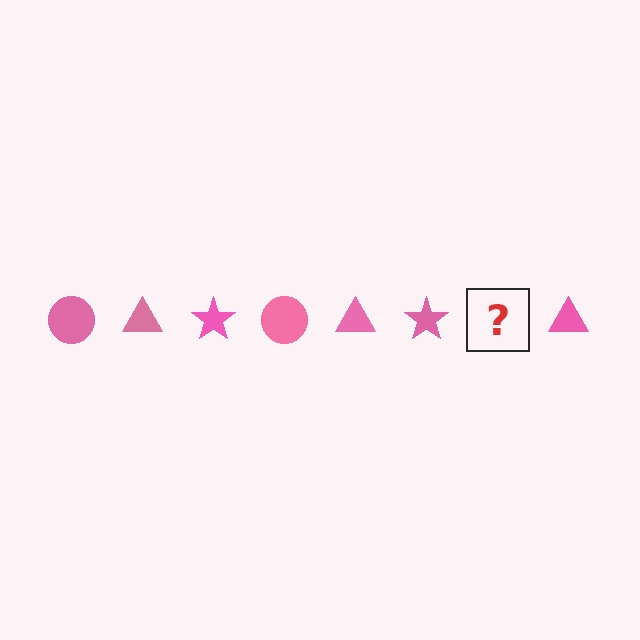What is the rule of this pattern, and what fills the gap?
The rule is that the pattern cycles through circle, triangle, star shapes in pink. The gap should be filled with a pink circle.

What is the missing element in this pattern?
The missing element is a pink circle.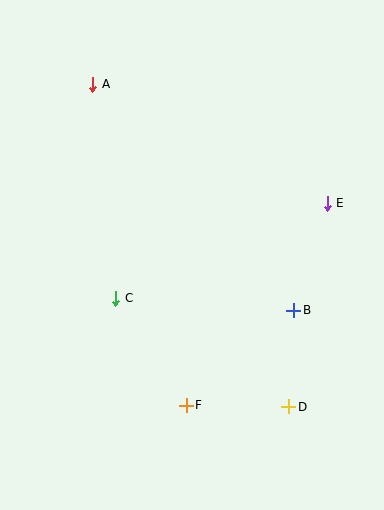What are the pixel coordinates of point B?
Point B is at (294, 310).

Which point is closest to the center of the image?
Point C at (116, 298) is closest to the center.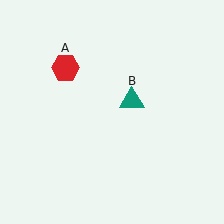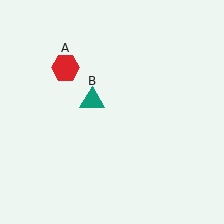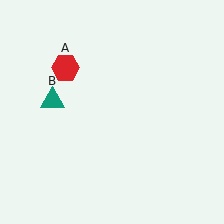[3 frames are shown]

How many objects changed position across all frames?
1 object changed position: teal triangle (object B).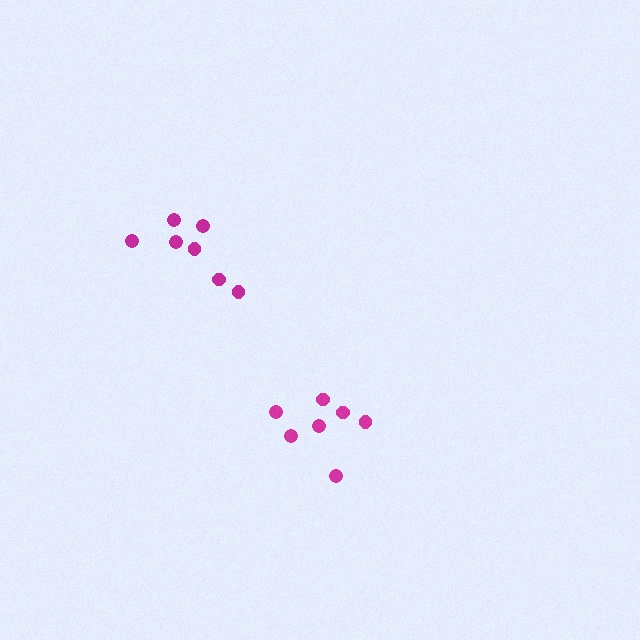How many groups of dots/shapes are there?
There are 2 groups.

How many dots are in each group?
Group 1: 7 dots, Group 2: 7 dots (14 total).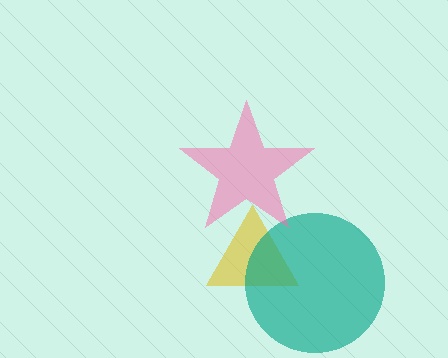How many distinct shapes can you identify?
There are 3 distinct shapes: a yellow triangle, a teal circle, a pink star.